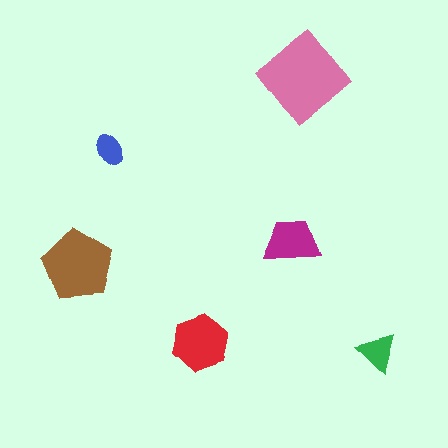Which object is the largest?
The pink diamond.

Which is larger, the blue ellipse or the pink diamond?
The pink diamond.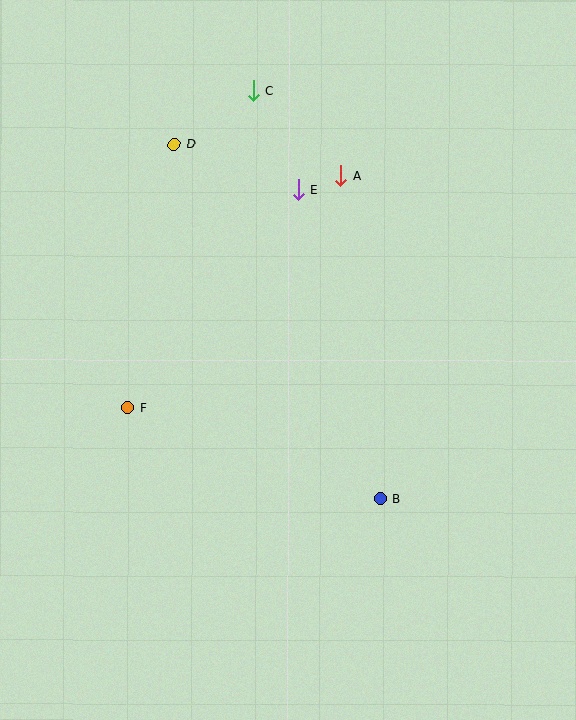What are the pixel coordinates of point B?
Point B is at (380, 499).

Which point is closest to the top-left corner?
Point D is closest to the top-left corner.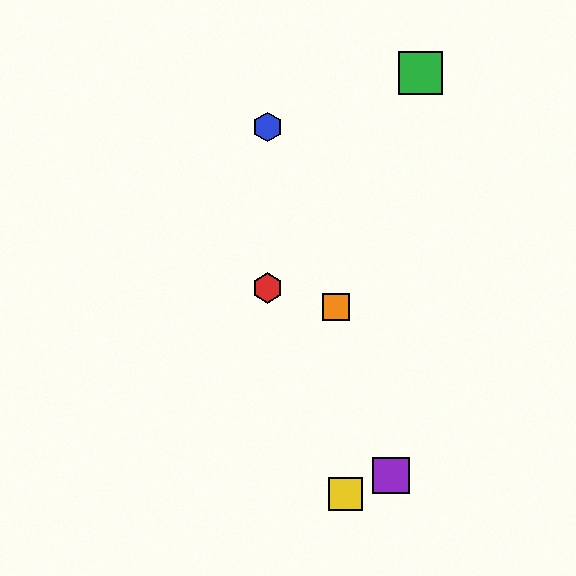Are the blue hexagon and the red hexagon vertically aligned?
Yes, both are at x≈268.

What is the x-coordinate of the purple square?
The purple square is at x≈391.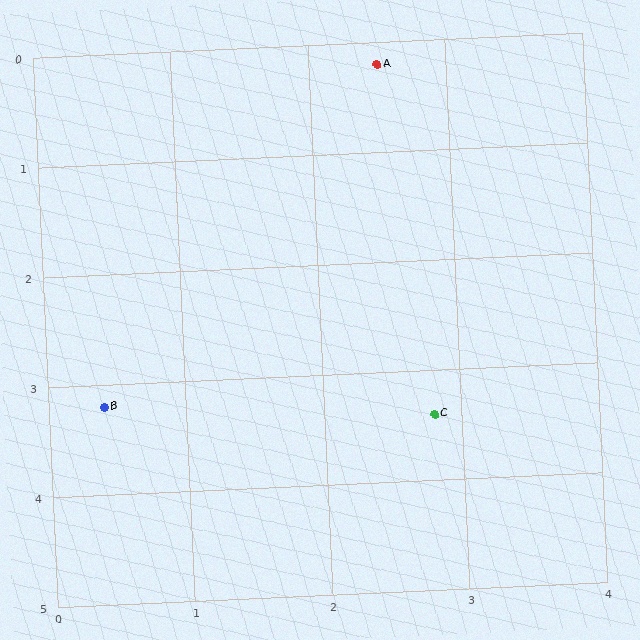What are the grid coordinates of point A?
Point A is at approximately (2.5, 0.2).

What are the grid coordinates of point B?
Point B is at approximately (0.4, 3.2).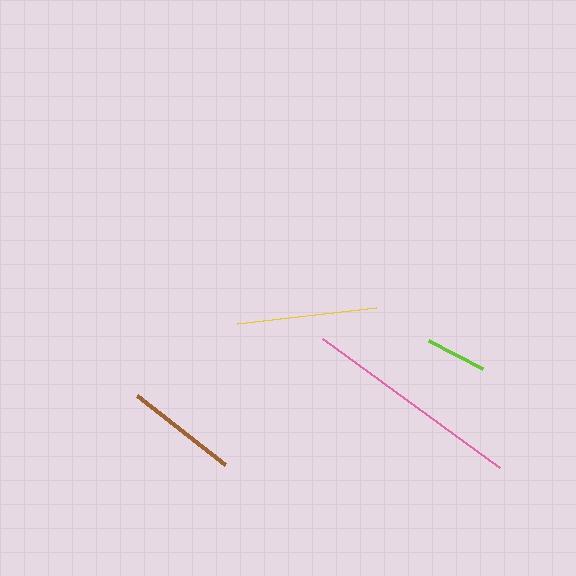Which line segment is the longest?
The pink line is the longest at approximately 219 pixels.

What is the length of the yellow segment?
The yellow segment is approximately 140 pixels long.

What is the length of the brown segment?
The brown segment is approximately 112 pixels long.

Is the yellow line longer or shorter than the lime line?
The yellow line is longer than the lime line.